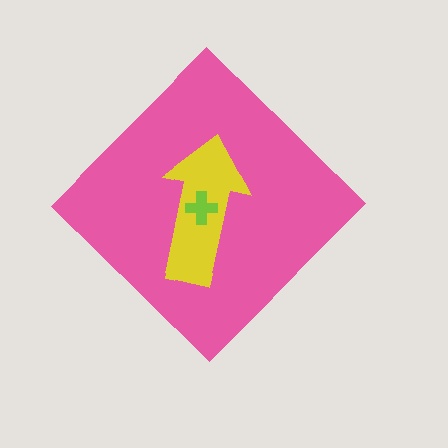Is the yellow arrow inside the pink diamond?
Yes.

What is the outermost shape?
The pink diamond.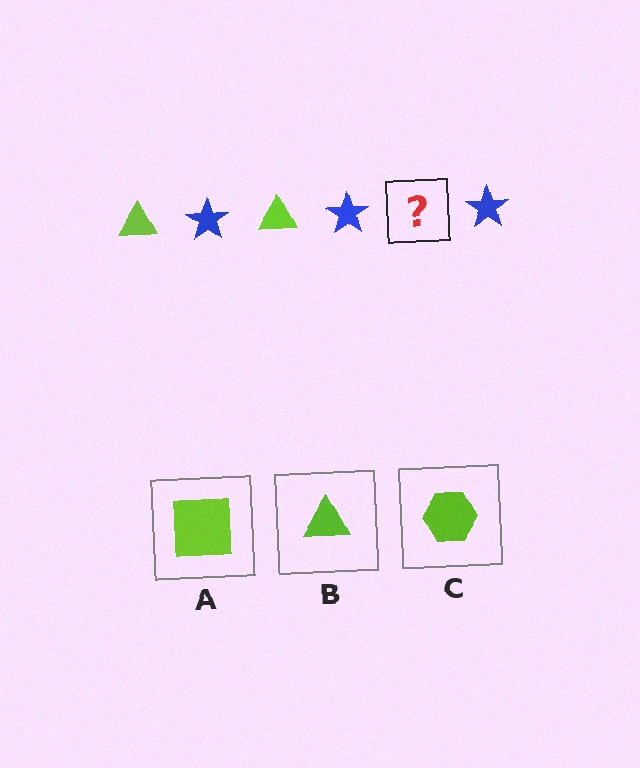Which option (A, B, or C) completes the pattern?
B.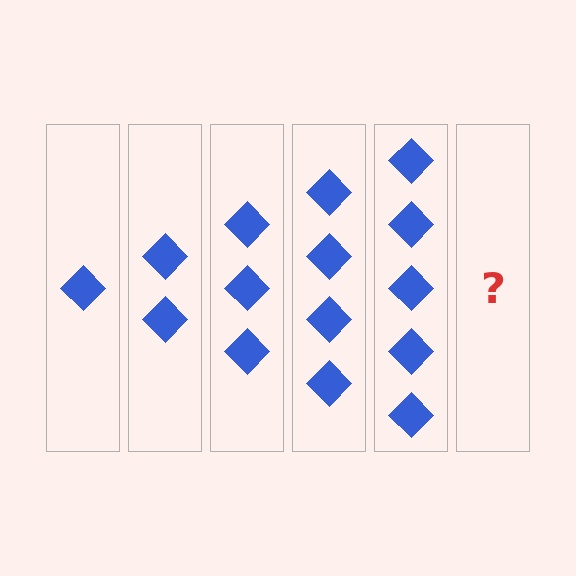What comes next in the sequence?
The next element should be 6 diamonds.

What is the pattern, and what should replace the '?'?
The pattern is that each step adds one more diamond. The '?' should be 6 diamonds.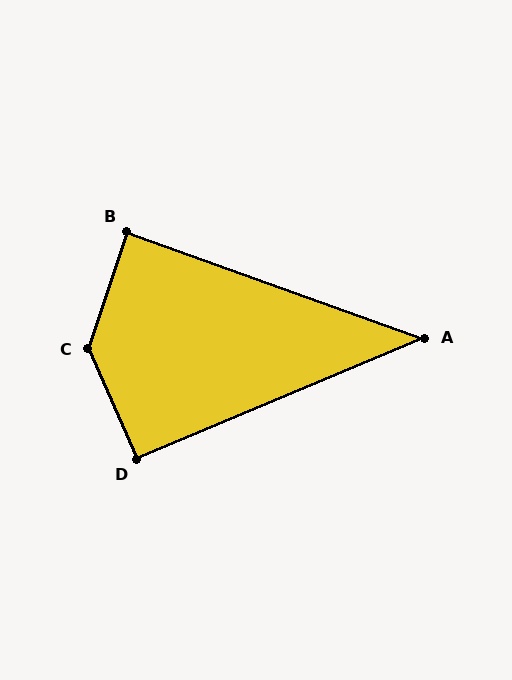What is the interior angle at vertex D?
Approximately 91 degrees (approximately right).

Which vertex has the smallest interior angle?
A, at approximately 43 degrees.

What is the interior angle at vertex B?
Approximately 89 degrees (approximately right).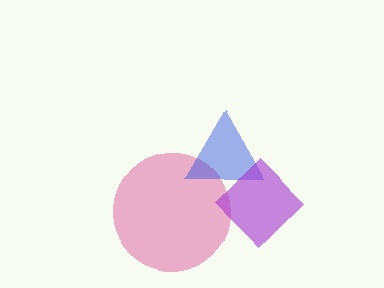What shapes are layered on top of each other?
The layered shapes are: a magenta circle, a blue triangle, a purple diamond.